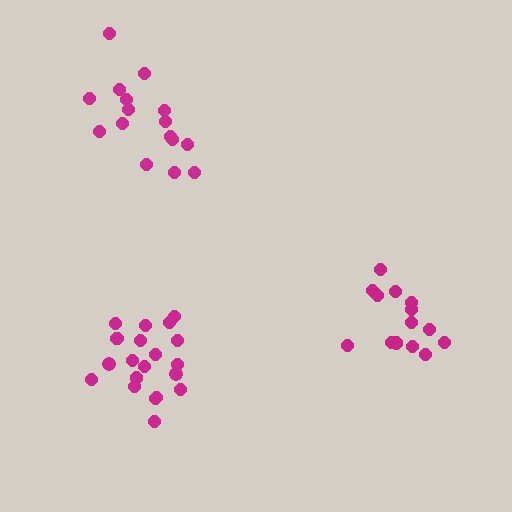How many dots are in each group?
Group 1: 20 dots, Group 2: 14 dots, Group 3: 16 dots (50 total).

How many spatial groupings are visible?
There are 3 spatial groupings.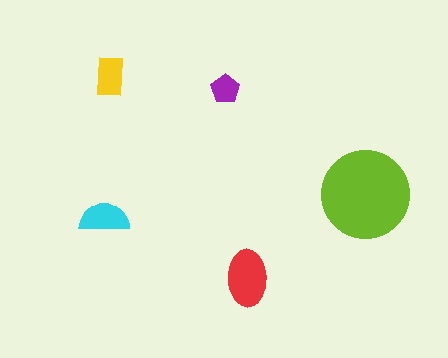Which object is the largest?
The lime circle.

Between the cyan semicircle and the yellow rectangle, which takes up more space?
The cyan semicircle.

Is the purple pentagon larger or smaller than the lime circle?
Smaller.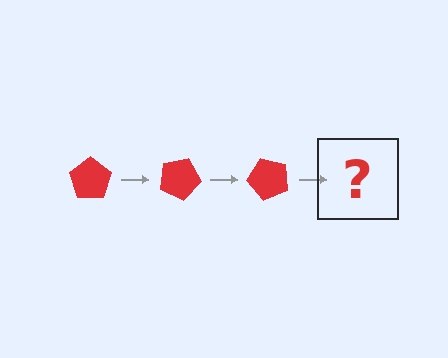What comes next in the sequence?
The next element should be a red pentagon rotated 75 degrees.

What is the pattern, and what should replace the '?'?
The pattern is that the pentagon rotates 25 degrees each step. The '?' should be a red pentagon rotated 75 degrees.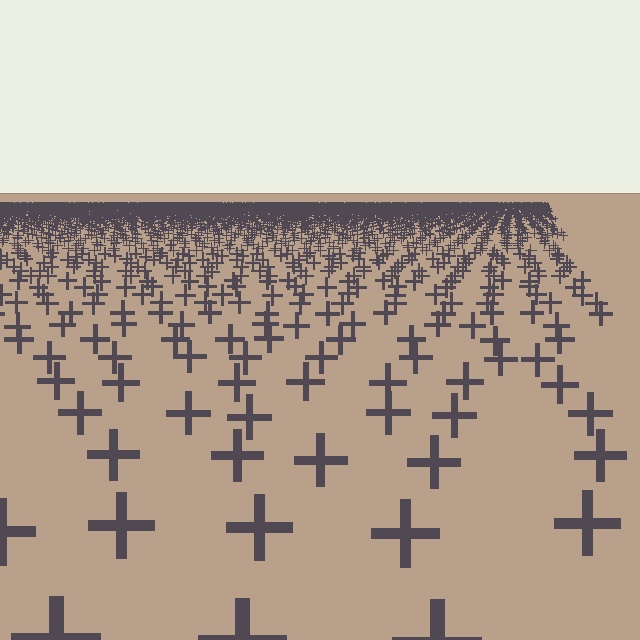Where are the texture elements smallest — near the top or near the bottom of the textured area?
Near the top.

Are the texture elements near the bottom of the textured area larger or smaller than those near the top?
Larger. Near the bottom, elements are closer to the viewer and appear at a bigger on-screen size.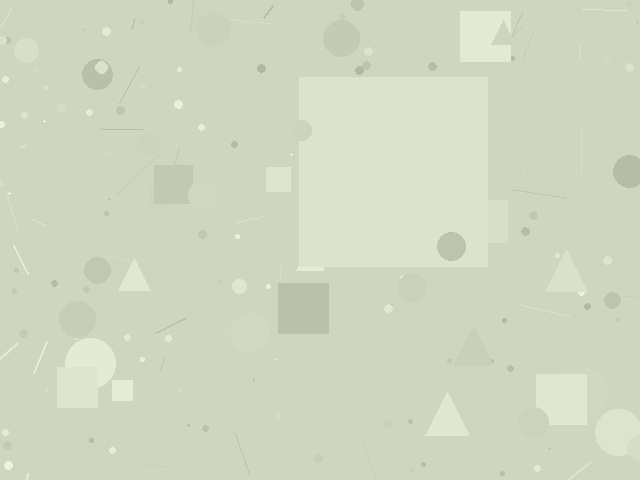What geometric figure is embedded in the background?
A square is embedded in the background.